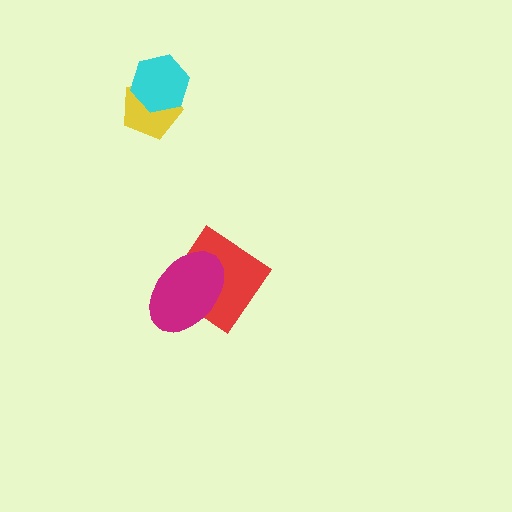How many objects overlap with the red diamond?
1 object overlaps with the red diamond.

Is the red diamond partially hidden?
Yes, it is partially covered by another shape.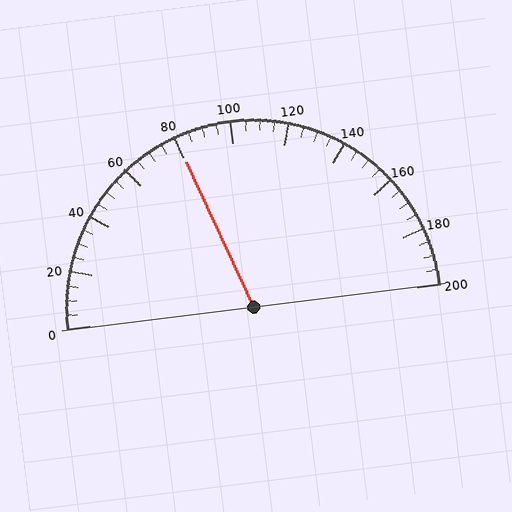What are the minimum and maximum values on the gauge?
The gauge ranges from 0 to 200.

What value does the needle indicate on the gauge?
The needle indicates approximately 80.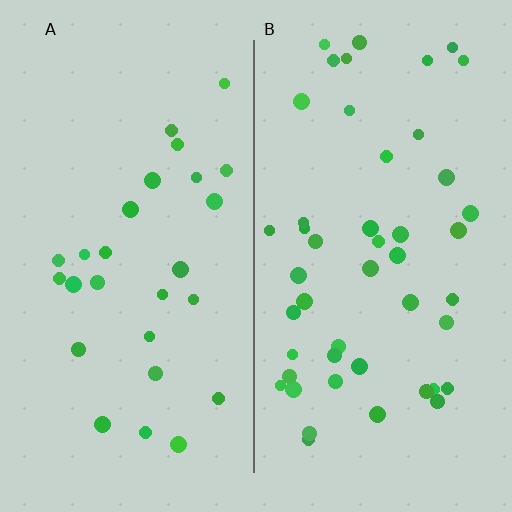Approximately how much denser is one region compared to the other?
Approximately 1.8× — region B over region A.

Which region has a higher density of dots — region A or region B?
B (the right).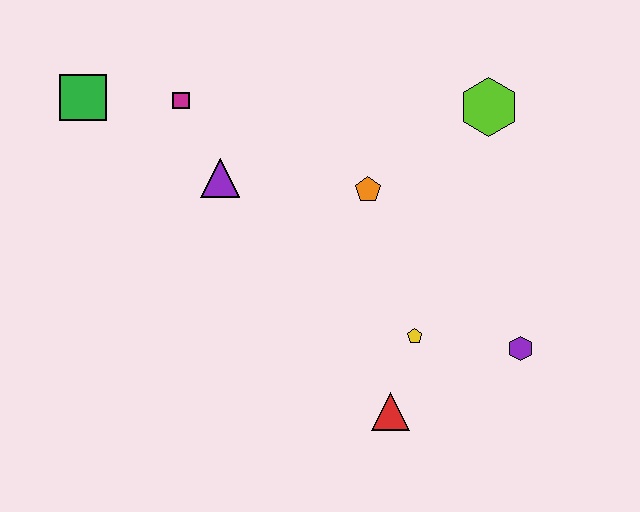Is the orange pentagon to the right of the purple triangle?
Yes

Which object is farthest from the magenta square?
The purple hexagon is farthest from the magenta square.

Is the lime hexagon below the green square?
Yes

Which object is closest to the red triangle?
The yellow pentagon is closest to the red triangle.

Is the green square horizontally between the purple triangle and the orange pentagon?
No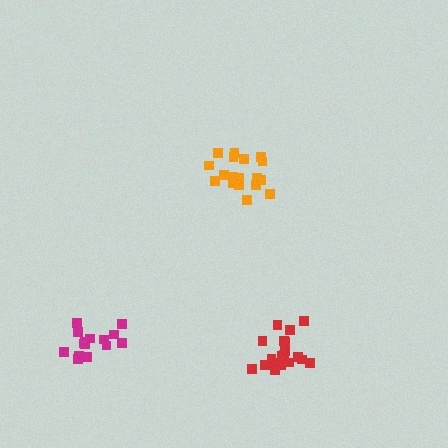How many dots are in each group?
Group 1: 15 dots, Group 2: 18 dots, Group 3: 19 dots (52 total).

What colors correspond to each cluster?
The clusters are colored: magenta, orange, red.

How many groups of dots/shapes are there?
There are 3 groups.